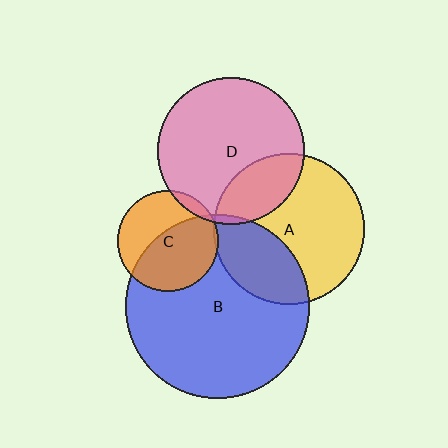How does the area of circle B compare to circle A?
Approximately 1.5 times.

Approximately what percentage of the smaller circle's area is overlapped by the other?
Approximately 30%.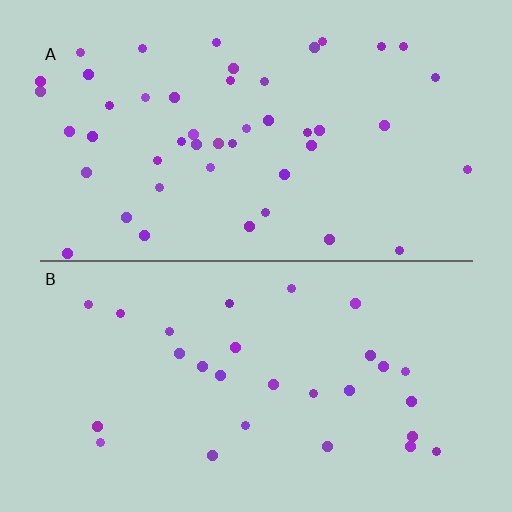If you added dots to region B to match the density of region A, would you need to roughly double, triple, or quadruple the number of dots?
Approximately double.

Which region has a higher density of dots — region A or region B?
A (the top).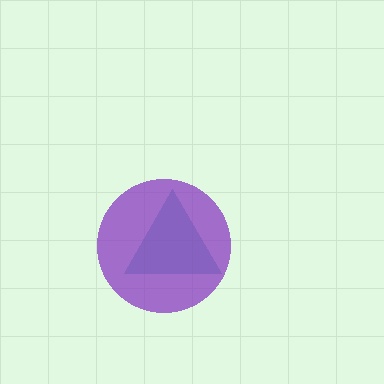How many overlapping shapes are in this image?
There are 2 overlapping shapes in the image.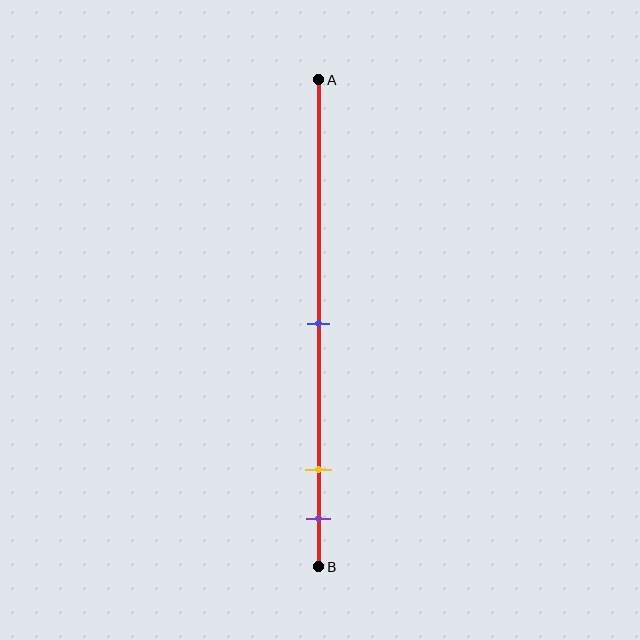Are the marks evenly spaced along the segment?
No, the marks are not evenly spaced.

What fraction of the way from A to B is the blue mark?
The blue mark is approximately 50% (0.5) of the way from A to B.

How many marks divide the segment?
There are 3 marks dividing the segment.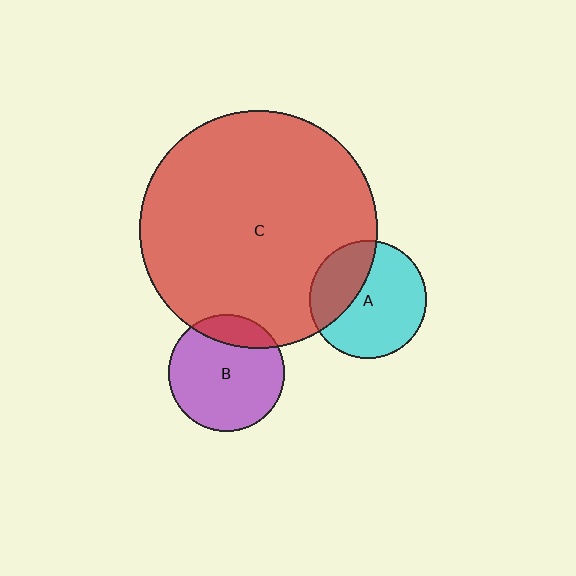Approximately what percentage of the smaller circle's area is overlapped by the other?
Approximately 20%.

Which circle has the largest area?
Circle C (red).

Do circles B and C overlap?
Yes.